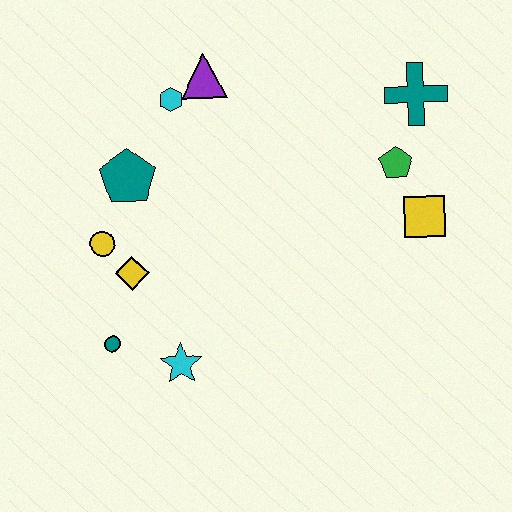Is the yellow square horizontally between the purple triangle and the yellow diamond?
No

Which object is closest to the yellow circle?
The yellow diamond is closest to the yellow circle.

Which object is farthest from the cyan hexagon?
The yellow square is farthest from the cyan hexagon.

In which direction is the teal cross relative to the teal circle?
The teal cross is to the right of the teal circle.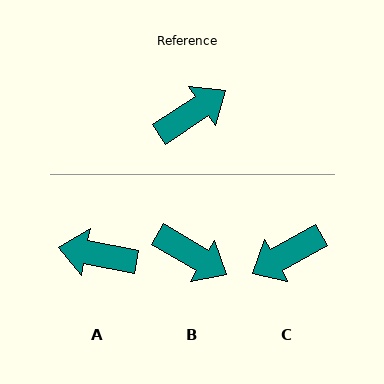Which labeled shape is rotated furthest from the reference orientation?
C, about 176 degrees away.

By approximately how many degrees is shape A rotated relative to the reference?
Approximately 136 degrees counter-clockwise.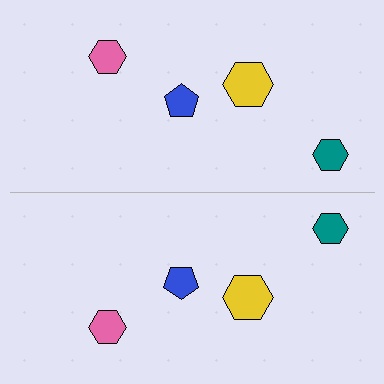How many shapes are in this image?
There are 8 shapes in this image.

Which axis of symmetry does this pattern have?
The pattern has a horizontal axis of symmetry running through the center of the image.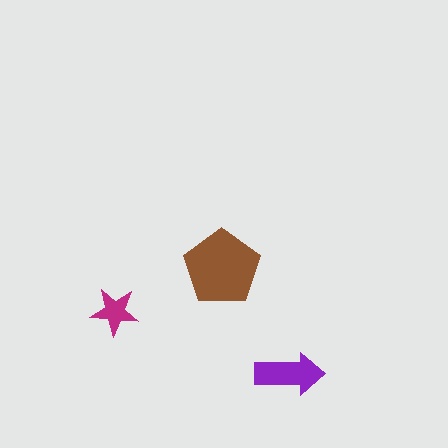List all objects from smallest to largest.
The magenta star, the purple arrow, the brown pentagon.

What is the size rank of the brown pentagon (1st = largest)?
1st.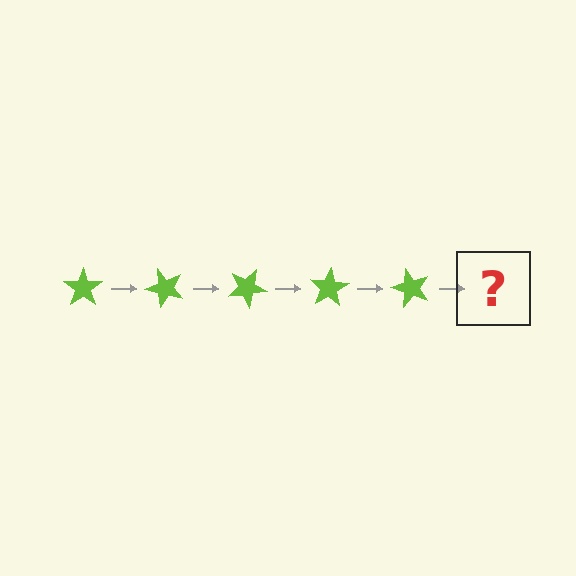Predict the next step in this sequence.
The next step is a lime star rotated 250 degrees.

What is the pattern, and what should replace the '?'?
The pattern is that the star rotates 50 degrees each step. The '?' should be a lime star rotated 250 degrees.